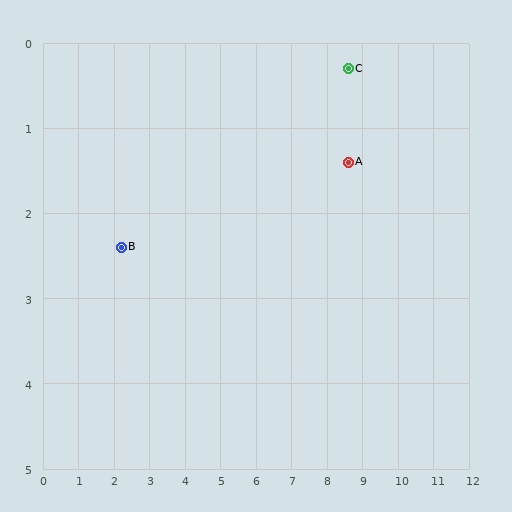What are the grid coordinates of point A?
Point A is at approximately (8.6, 1.4).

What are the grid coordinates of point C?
Point C is at approximately (8.6, 0.3).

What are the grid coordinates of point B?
Point B is at approximately (2.2, 2.4).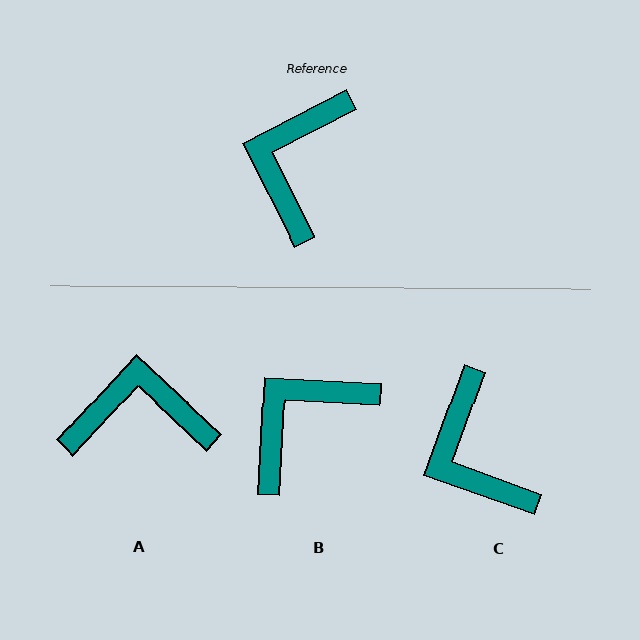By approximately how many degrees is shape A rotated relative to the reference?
Approximately 70 degrees clockwise.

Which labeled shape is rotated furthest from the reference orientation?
A, about 70 degrees away.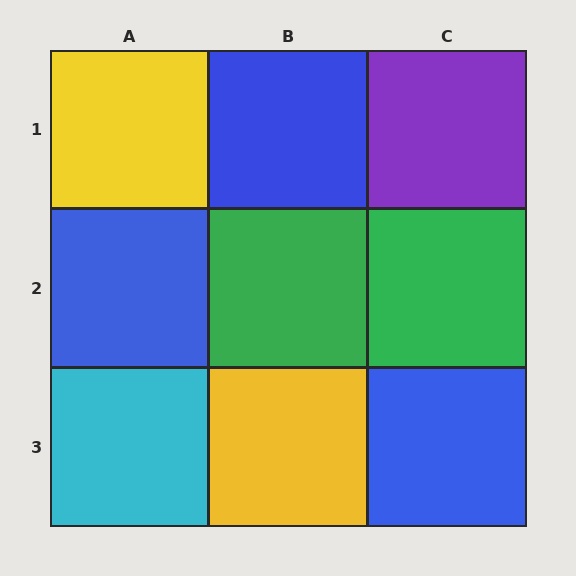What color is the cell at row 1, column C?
Purple.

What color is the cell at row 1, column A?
Yellow.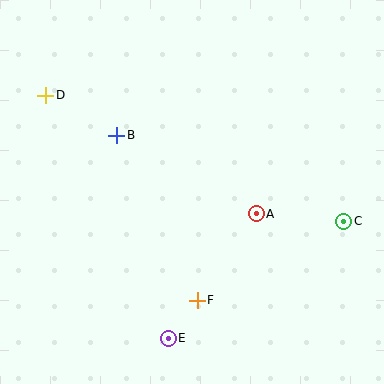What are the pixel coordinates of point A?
Point A is at (256, 214).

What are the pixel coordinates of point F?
Point F is at (197, 300).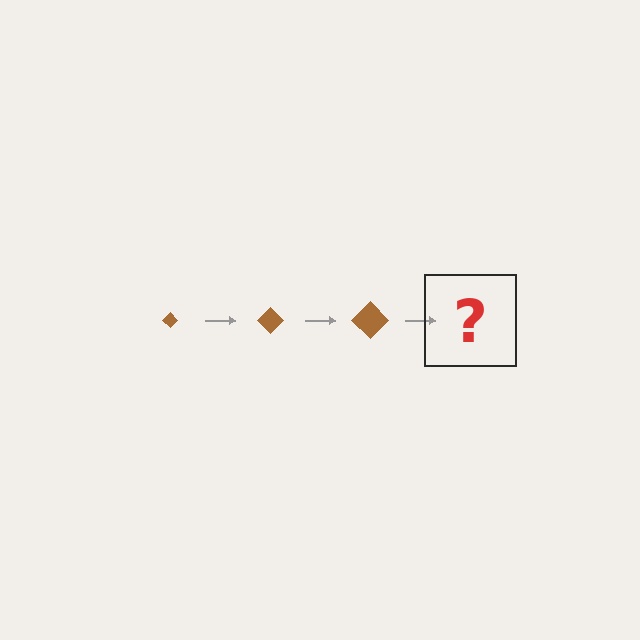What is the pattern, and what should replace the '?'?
The pattern is that the diamond gets progressively larger each step. The '?' should be a brown diamond, larger than the previous one.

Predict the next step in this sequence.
The next step is a brown diamond, larger than the previous one.